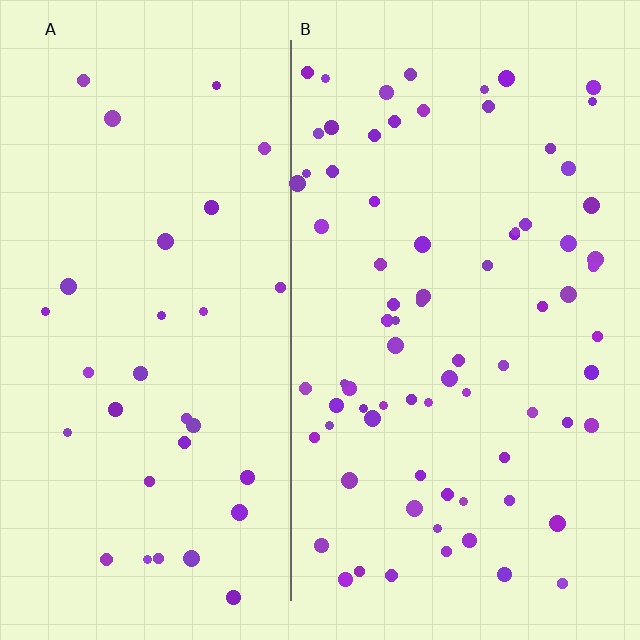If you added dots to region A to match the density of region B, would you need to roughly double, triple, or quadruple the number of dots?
Approximately double.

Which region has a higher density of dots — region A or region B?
B (the right).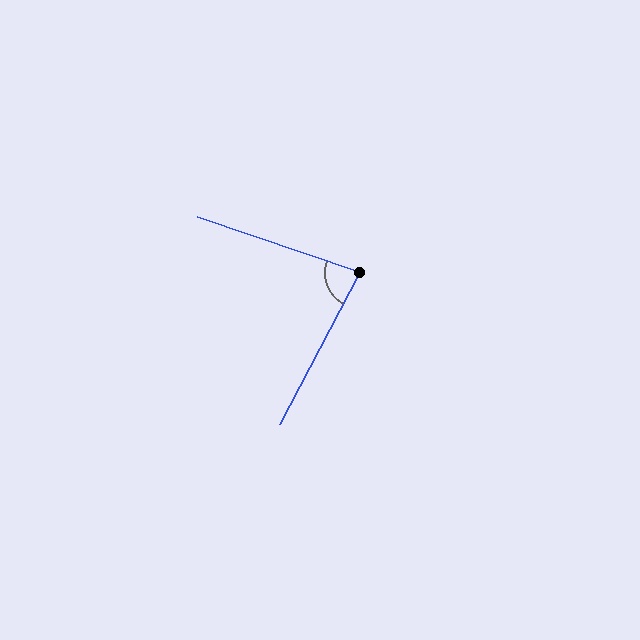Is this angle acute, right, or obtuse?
It is acute.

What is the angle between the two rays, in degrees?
Approximately 81 degrees.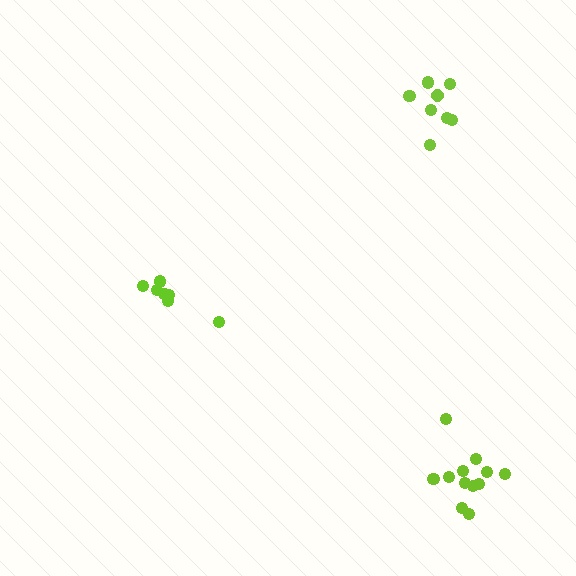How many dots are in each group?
Group 1: 8 dots, Group 2: 7 dots, Group 3: 12 dots (27 total).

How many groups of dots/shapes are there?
There are 3 groups.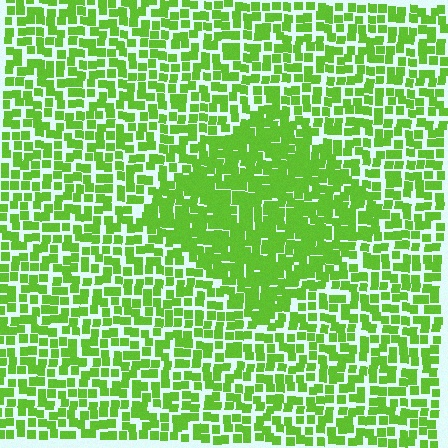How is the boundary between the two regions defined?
The boundary is defined by a change in element density (approximately 1.7x ratio). All elements are the same color, size, and shape.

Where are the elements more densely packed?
The elements are more densely packed inside the diamond boundary.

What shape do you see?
I see a diamond.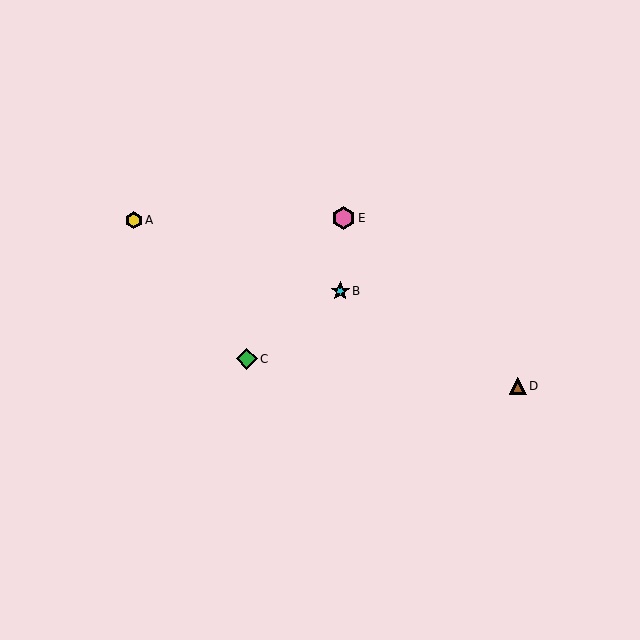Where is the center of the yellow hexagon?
The center of the yellow hexagon is at (134, 220).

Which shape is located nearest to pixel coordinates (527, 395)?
The brown triangle (labeled D) at (518, 386) is nearest to that location.